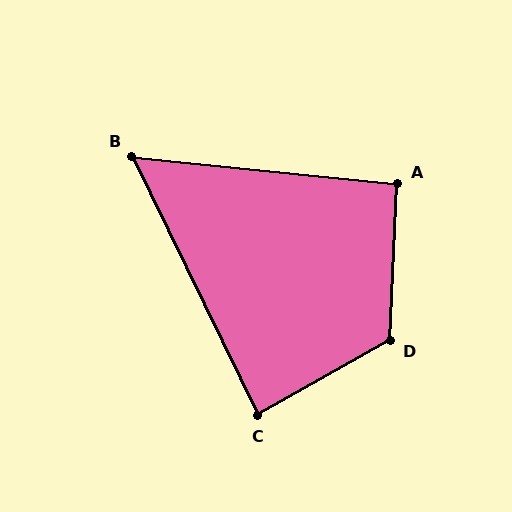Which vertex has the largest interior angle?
D, at approximately 122 degrees.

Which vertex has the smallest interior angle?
B, at approximately 58 degrees.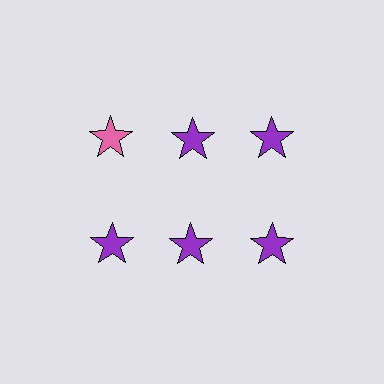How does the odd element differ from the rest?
It has a different color: pink instead of purple.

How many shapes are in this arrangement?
There are 6 shapes arranged in a grid pattern.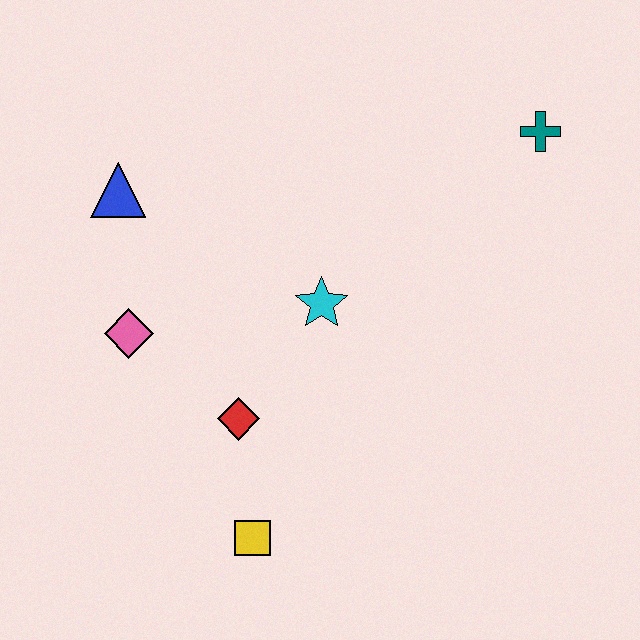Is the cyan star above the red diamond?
Yes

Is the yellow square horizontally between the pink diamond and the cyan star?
Yes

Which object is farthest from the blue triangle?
The teal cross is farthest from the blue triangle.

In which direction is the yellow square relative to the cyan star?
The yellow square is below the cyan star.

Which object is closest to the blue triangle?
The pink diamond is closest to the blue triangle.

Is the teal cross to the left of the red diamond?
No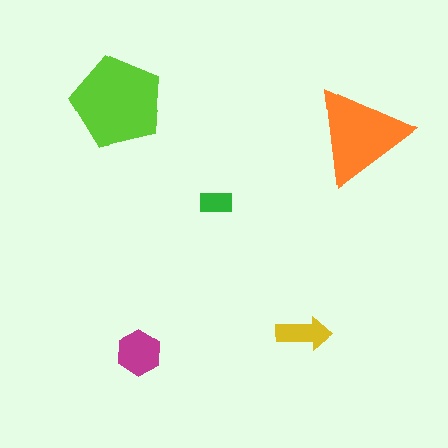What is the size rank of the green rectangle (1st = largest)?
5th.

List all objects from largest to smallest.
The lime pentagon, the orange triangle, the magenta hexagon, the yellow arrow, the green rectangle.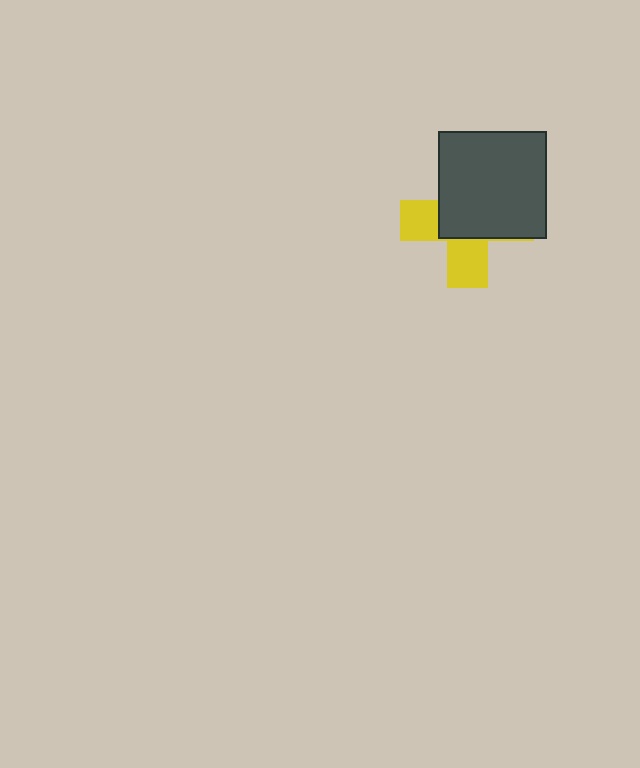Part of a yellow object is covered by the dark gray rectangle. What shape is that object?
It is a cross.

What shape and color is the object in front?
The object in front is a dark gray rectangle.